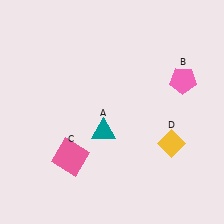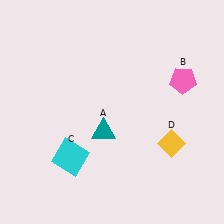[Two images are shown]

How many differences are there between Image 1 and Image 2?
There is 1 difference between the two images.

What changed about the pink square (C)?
In Image 1, C is pink. In Image 2, it changed to cyan.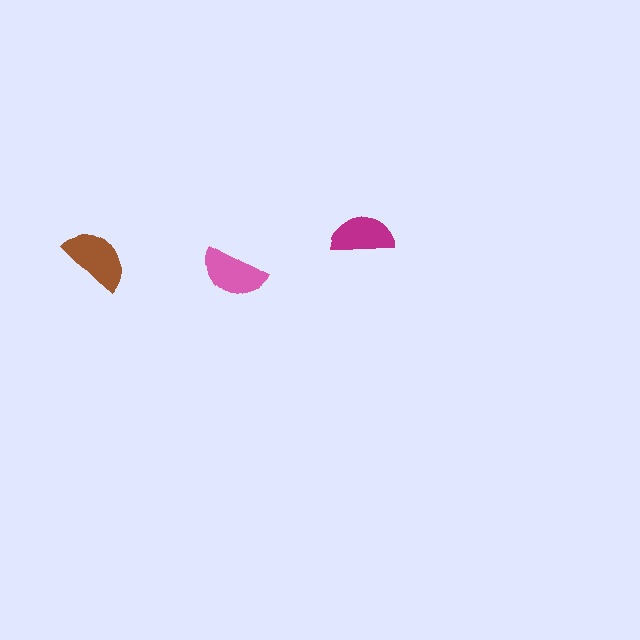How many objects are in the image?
There are 3 objects in the image.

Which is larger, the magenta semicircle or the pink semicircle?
The pink one.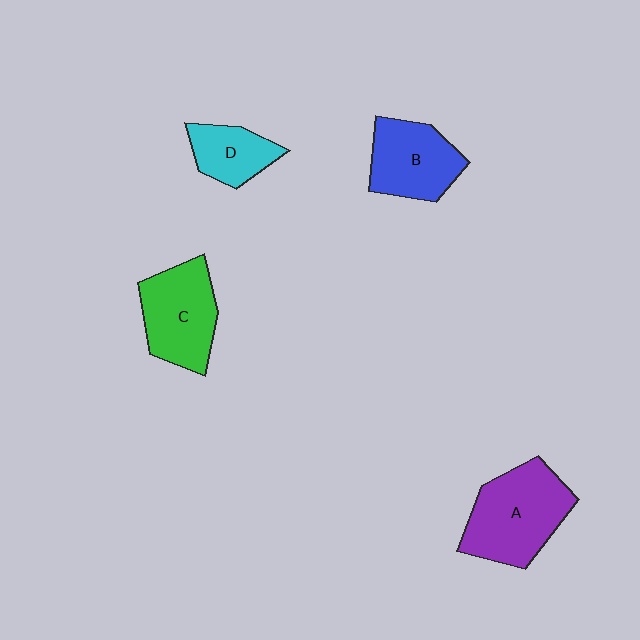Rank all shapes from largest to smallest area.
From largest to smallest: A (purple), C (green), B (blue), D (cyan).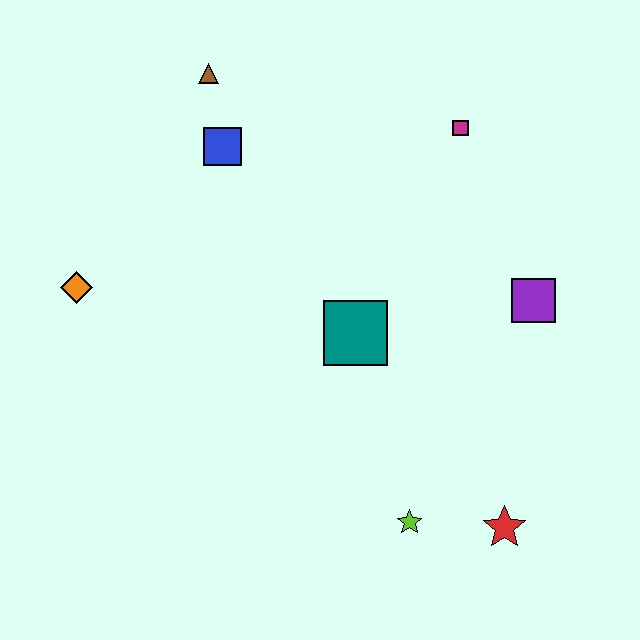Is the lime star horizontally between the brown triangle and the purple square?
Yes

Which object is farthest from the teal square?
The brown triangle is farthest from the teal square.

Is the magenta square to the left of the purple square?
Yes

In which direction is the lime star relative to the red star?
The lime star is to the left of the red star.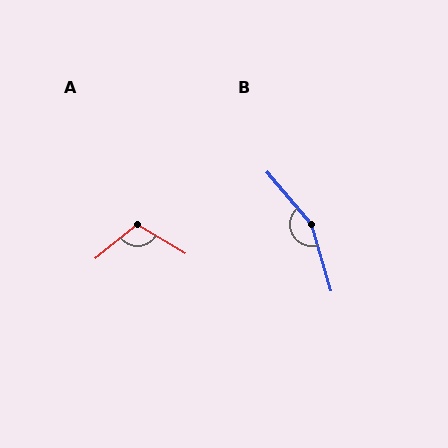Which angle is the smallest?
A, at approximately 110 degrees.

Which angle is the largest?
B, at approximately 156 degrees.